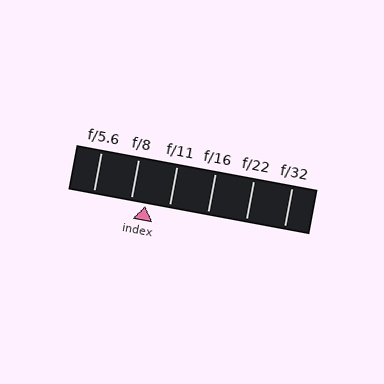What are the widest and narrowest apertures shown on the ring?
The widest aperture shown is f/5.6 and the narrowest is f/32.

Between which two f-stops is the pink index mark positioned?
The index mark is between f/8 and f/11.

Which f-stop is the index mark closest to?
The index mark is closest to f/8.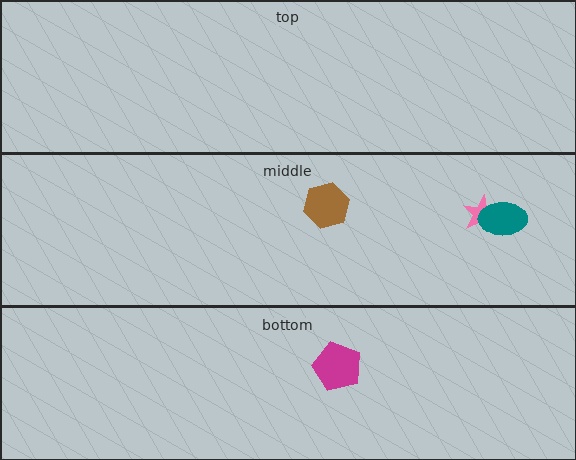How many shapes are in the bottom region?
1.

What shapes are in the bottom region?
The magenta pentagon.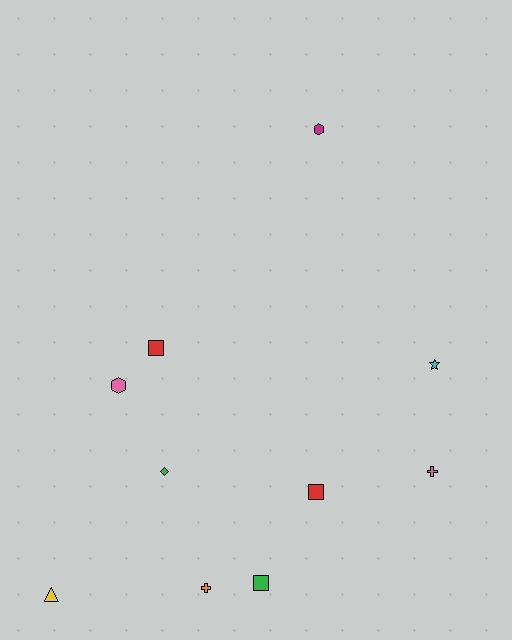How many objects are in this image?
There are 10 objects.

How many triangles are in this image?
There is 1 triangle.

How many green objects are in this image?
There are 2 green objects.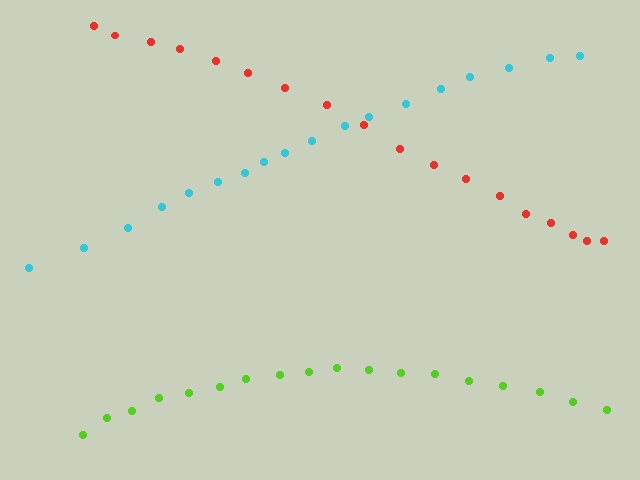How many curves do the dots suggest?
There are 3 distinct paths.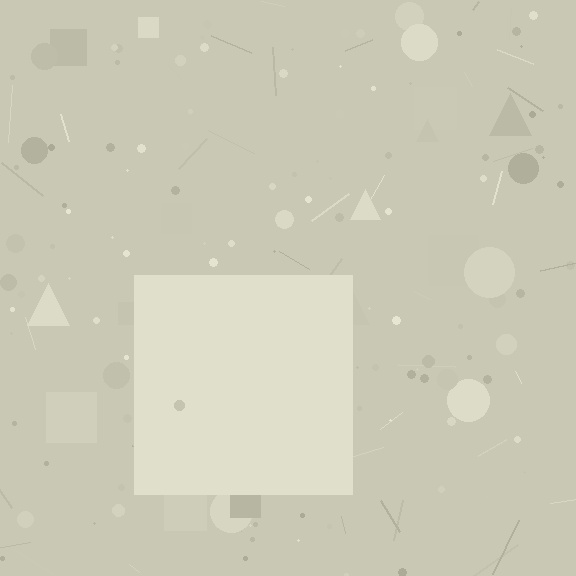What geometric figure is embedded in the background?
A square is embedded in the background.